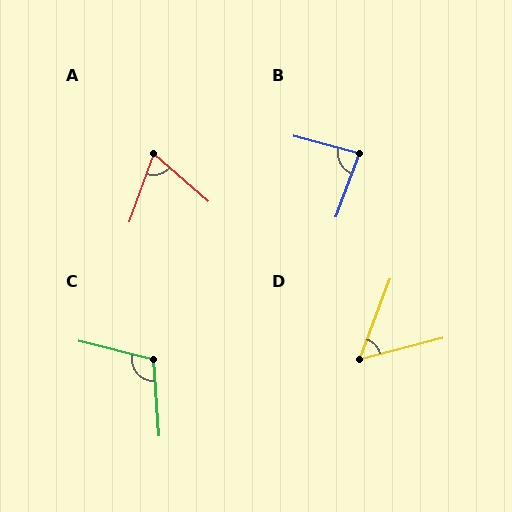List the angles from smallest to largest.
D (55°), A (69°), B (85°), C (108°).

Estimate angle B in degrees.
Approximately 85 degrees.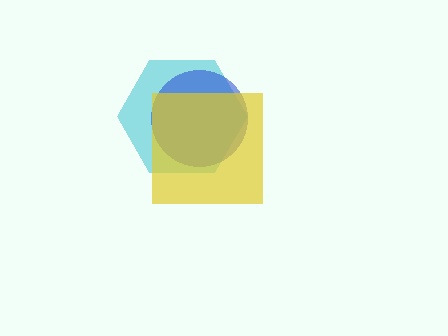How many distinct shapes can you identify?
There are 3 distinct shapes: a cyan hexagon, a blue circle, a yellow square.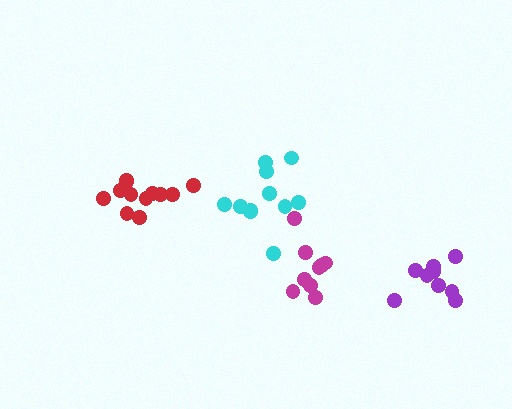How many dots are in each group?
Group 1: 11 dots, Group 2: 9 dots, Group 3: 9 dots, Group 4: 12 dots (41 total).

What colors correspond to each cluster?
The clusters are colored: cyan, purple, magenta, red.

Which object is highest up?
The red cluster is topmost.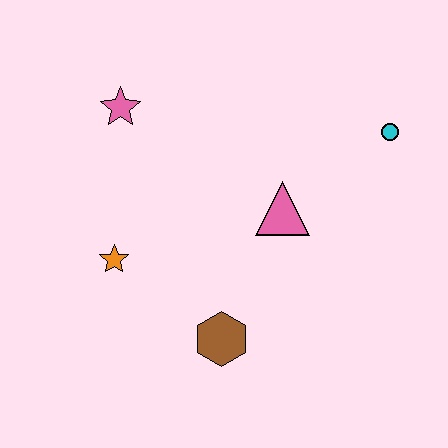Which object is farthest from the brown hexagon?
The cyan circle is farthest from the brown hexagon.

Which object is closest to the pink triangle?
The cyan circle is closest to the pink triangle.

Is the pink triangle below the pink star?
Yes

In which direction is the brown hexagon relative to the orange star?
The brown hexagon is to the right of the orange star.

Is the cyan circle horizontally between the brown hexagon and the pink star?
No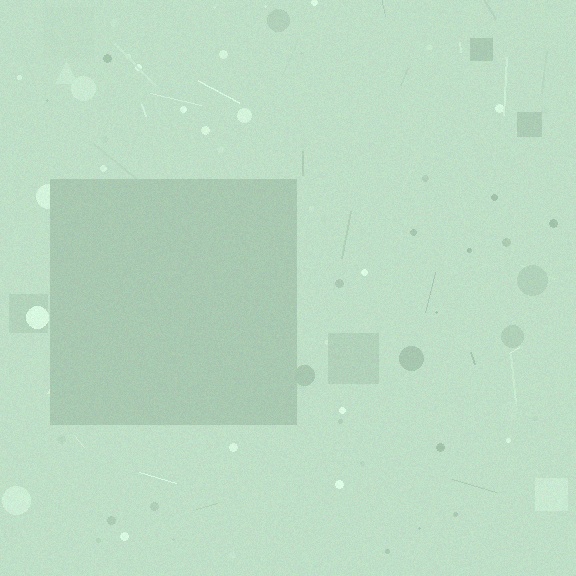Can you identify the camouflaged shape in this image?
The camouflaged shape is a square.